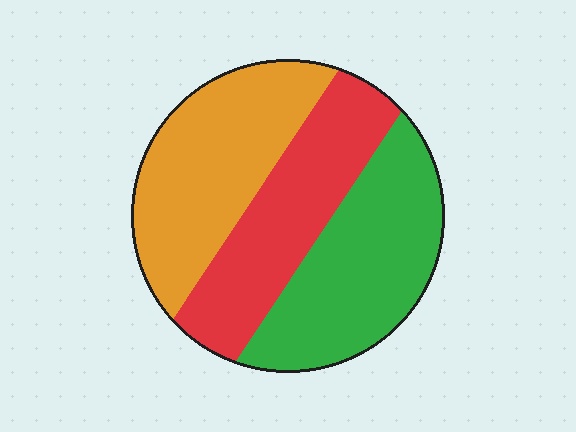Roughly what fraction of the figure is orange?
Orange covers around 35% of the figure.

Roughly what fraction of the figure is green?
Green takes up about one third (1/3) of the figure.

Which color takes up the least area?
Red, at roughly 30%.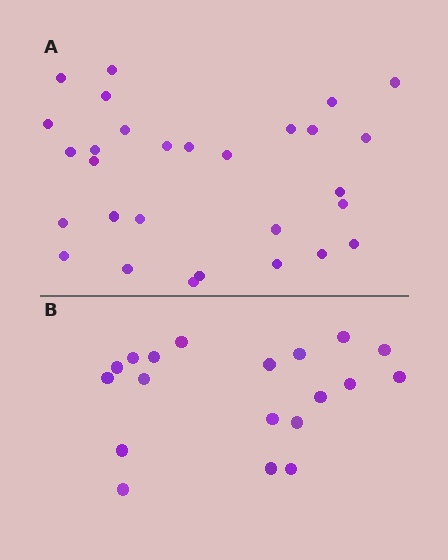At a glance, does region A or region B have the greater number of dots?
Region A (the top region) has more dots.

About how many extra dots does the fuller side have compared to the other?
Region A has roughly 10 or so more dots than region B.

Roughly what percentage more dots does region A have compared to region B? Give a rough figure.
About 55% more.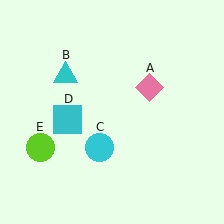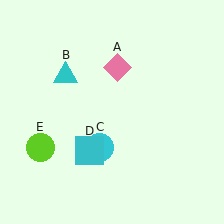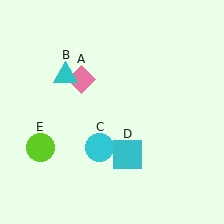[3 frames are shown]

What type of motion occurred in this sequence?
The pink diamond (object A), cyan square (object D) rotated counterclockwise around the center of the scene.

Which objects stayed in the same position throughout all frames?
Cyan triangle (object B) and cyan circle (object C) and lime circle (object E) remained stationary.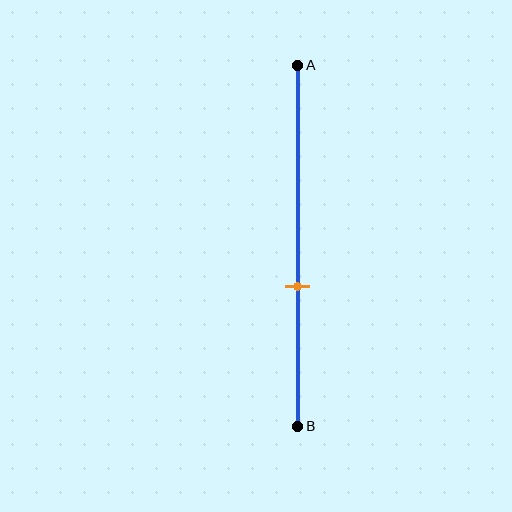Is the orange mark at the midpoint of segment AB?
No, the mark is at about 60% from A, not at the 50% midpoint.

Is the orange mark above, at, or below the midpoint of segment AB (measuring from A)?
The orange mark is below the midpoint of segment AB.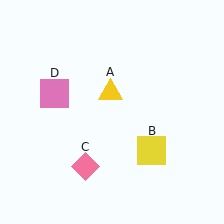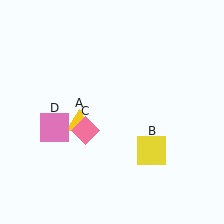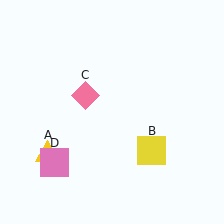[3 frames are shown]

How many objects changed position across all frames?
3 objects changed position: yellow triangle (object A), pink diamond (object C), pink square (object D).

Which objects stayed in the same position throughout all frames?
Yellow square (object B) remained stationary.